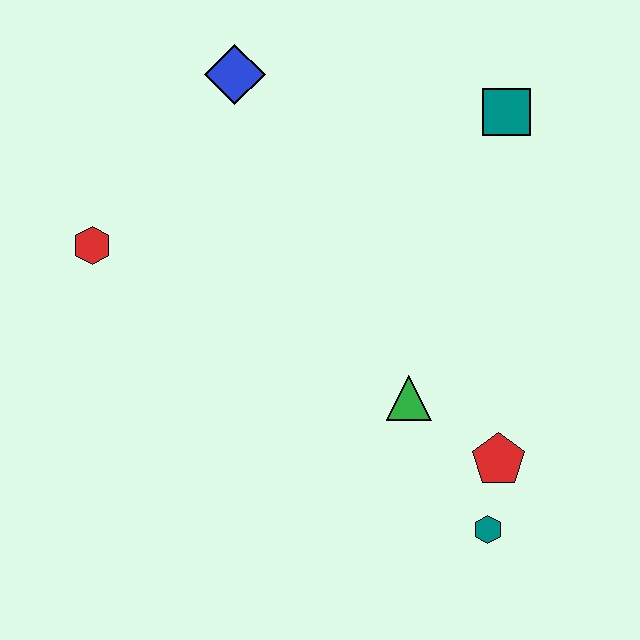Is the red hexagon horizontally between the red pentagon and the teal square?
No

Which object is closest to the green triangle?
The red pentagon is closest to the green triangle.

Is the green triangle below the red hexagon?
Yes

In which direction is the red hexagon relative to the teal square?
The red hexagon is to the left of the teal square.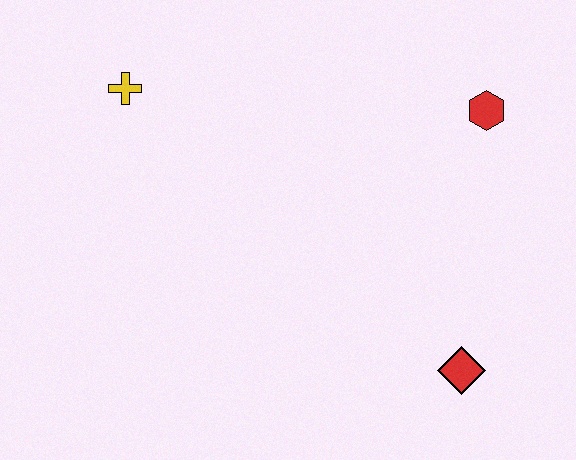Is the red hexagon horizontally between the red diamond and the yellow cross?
No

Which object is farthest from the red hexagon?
The yellow cross is farthest from the red hexagon.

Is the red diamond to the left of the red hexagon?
Yes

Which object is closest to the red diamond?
The red hexagon is closest to the red diamond.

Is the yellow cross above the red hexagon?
Yes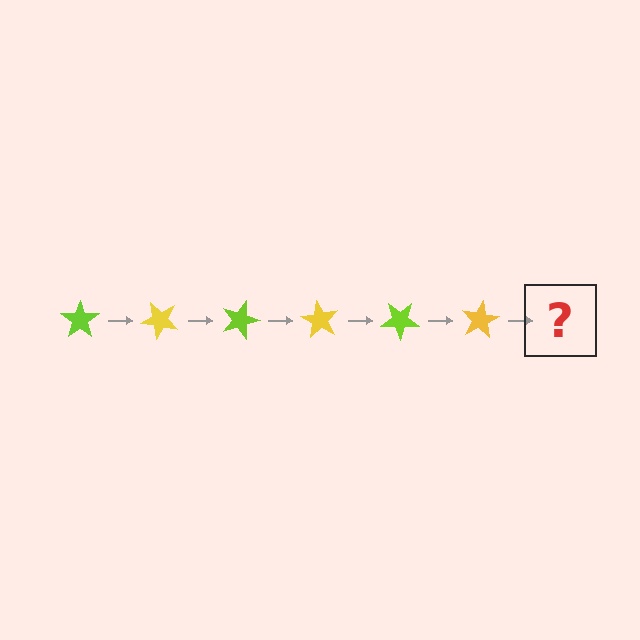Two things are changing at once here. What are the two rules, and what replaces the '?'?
The two rules are that it rotates 45 degrees each step and the color cycles through lime and yellow. The '?' should be a lime star, rotated 270 degrees from the start.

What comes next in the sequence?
The next element should be a lime star, rotated 270 degrees from the start.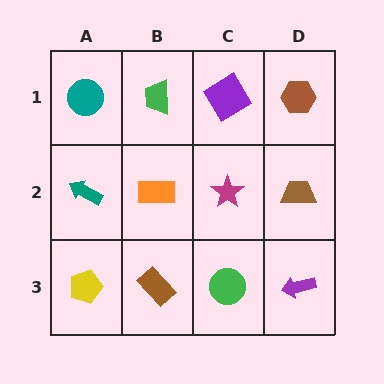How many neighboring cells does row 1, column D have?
2.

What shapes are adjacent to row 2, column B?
A green trapezoid (row 1, column B), a brown rectangle (row 3, column B), a teal arrow (row 2, column A), a magenta star (row 2, column C).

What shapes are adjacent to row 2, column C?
A purple diamond (row 1, column C), a green circle (row 3, column C), an orange rectangle (row 2, column B), a brown trapezoid (row 2, column D).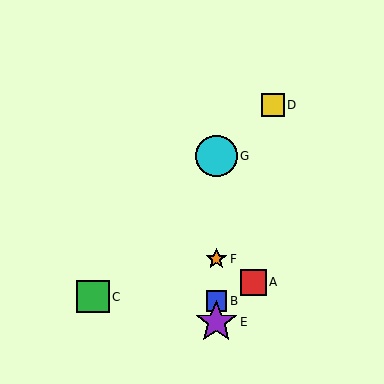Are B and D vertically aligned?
No, B is at x≈216 and D is at x≈273.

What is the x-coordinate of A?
Object A is at x≈254.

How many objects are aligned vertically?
4 objects (B, E, F, G) are aligned vertically.